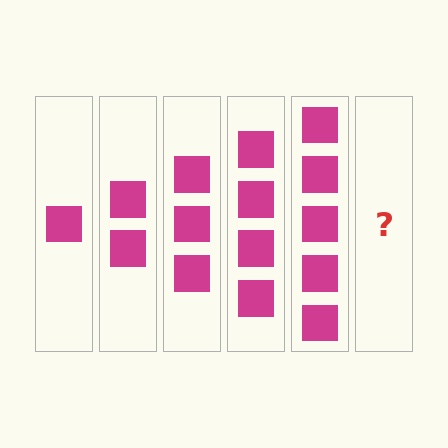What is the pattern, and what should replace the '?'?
The pattern is that each step adds one more square. The '?' should be 6 squares.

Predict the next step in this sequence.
The next step is 6 squares.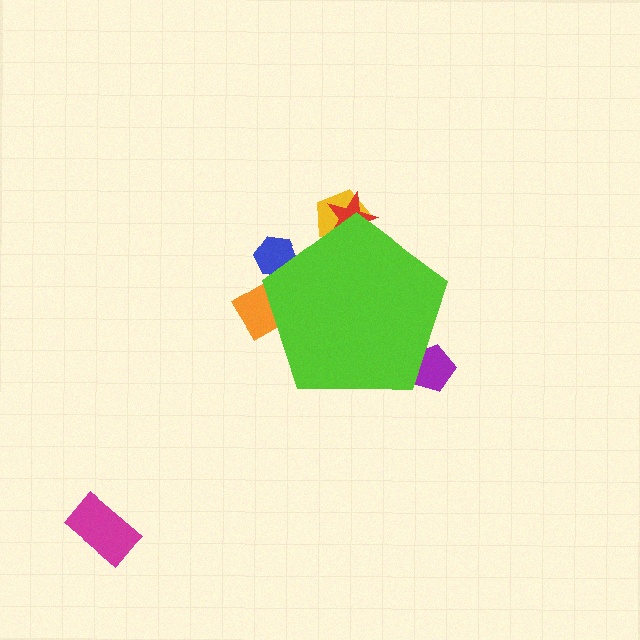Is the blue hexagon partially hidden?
Yes, the blue hexagon is partially hidden behind the lime pentagon.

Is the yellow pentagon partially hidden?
Yes, the yellow pentagon is partially hidden behind the lime pentagon.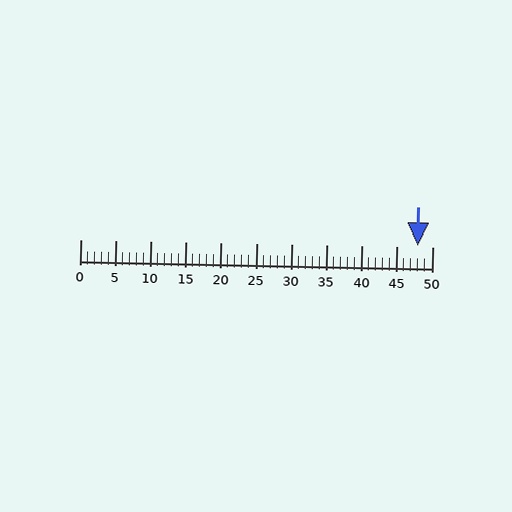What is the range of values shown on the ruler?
The ruler shows values from 0 to 50.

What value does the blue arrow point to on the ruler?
The blue arrow points to approximately 48.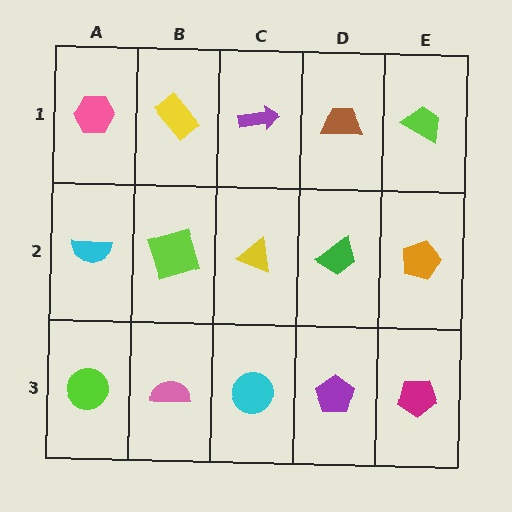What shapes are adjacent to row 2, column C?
A purple arrow (row 1, column C), a cyan circle (row 3, column C), a lime square (row 2, column B), a green trapezoid (row 2, column D).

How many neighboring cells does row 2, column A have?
3.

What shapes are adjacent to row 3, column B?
A lime square (row 2, column B), a lime circle (row 3, column A), a cyan circle (row 3, column C).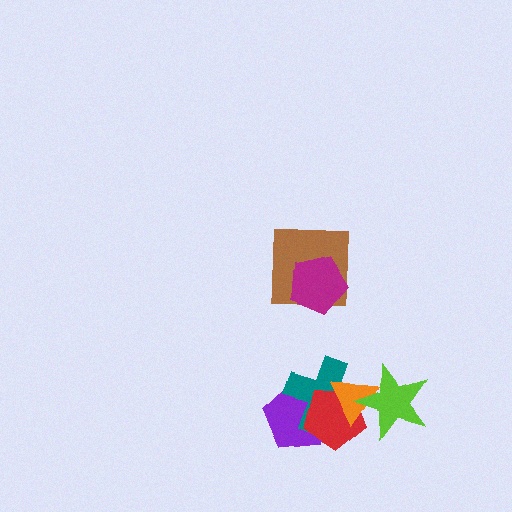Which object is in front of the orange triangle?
The lime star is in front of the orange triangle.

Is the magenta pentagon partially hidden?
No, no other shape covers it.